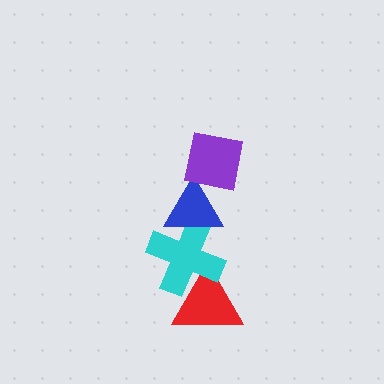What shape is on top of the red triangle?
The cyan cross is on top of the red triangle.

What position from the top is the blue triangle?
The blue triangle is 2nd from the top.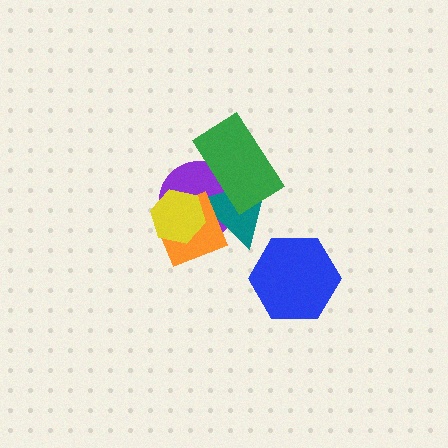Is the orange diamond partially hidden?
Yes, it is partially covered by another shape.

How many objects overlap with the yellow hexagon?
3 objects overlap with the yellow hexagon.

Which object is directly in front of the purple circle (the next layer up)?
The teal triangle is directly in front of the purple circle.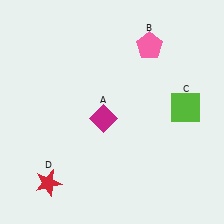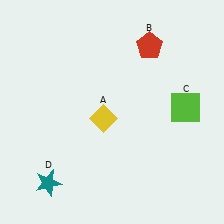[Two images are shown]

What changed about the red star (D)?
In Image 1, D is red. In Image 2, it changed to teal.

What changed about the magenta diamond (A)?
In Image 1, A is magenta. In Image 2, it changed to yellow.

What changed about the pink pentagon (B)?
In Image 1, B is pink. In Image 2, it changed to red.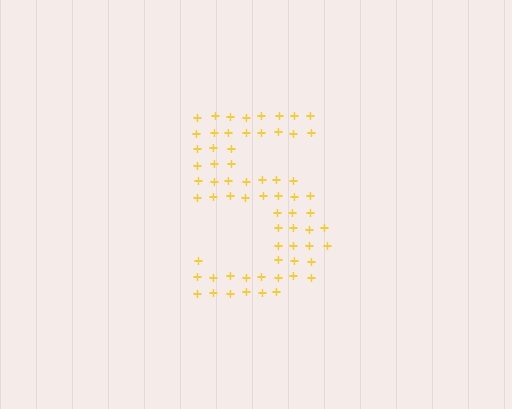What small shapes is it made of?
It is made of small plus signs.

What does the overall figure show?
The overall figure shows the digit 5.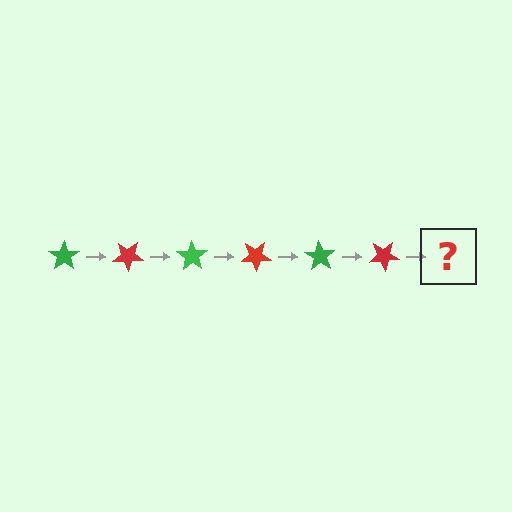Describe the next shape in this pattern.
It should be a green star, rotated 210 degrees from the start.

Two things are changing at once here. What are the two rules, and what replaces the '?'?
The two rules are that it rotates 35 degrees each step and the color cycles through green and red. The '?' should be a green star, rotated 210 degrees from the start.